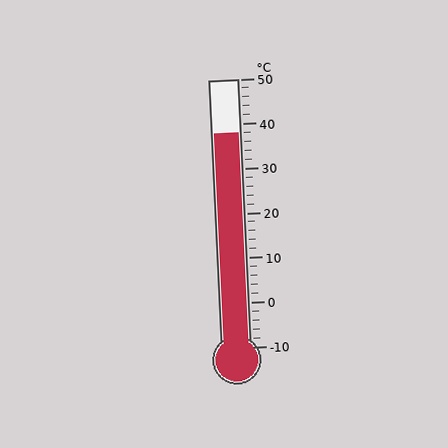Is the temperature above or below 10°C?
The temperature is above 10°C.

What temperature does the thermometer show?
The thermometer shows approximately 38°C.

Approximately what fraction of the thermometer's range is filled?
The thermometer is filled to approximately 80% of its range.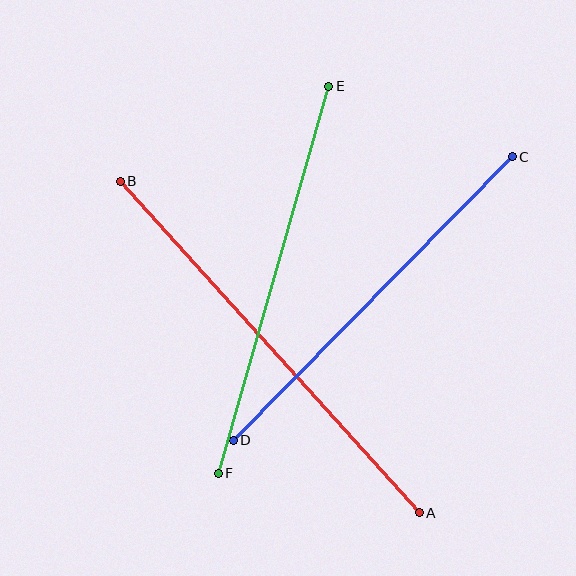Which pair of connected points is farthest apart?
Points A and B are farthest apart.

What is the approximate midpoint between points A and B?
The midpoint is at approximately (270, 347) pixels.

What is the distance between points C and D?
The distance is approximately 398 pixels.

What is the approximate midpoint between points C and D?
The midpoint is at approximately (373, 298) pixels.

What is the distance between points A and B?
The distance is approximately 446 pixels.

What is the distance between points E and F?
The distance is approximately 403 pixels.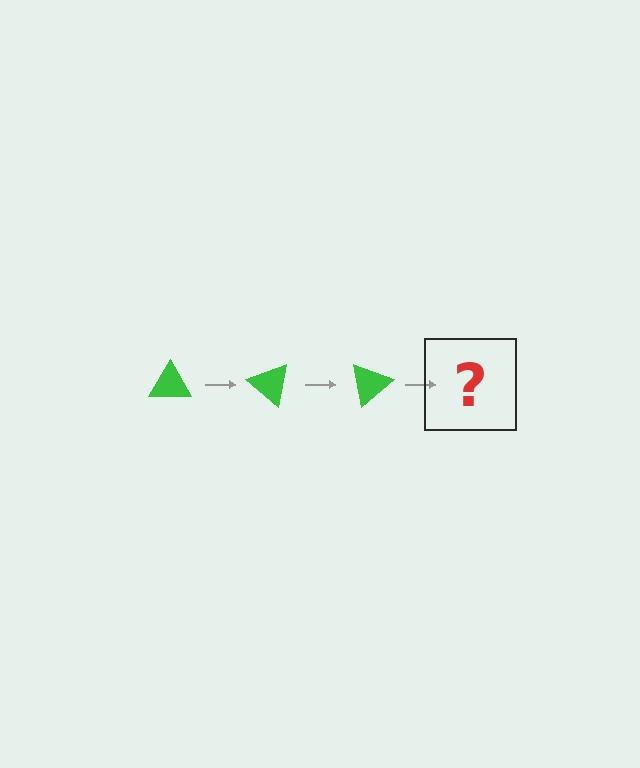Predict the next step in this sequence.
The next step is a green triangle rotated 120 degrees.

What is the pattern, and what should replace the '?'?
The pattern is that the triangle rotates 40 degrees each step. The '?' should be a green triangle rotated 120 degrees.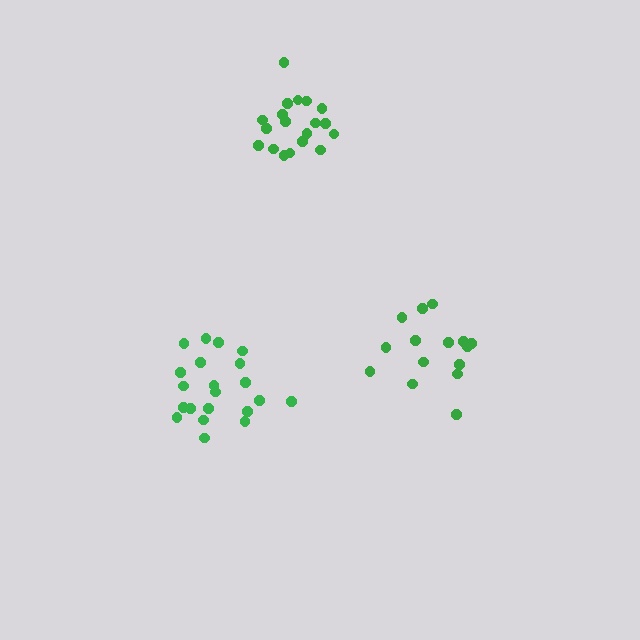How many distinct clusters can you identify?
There are 3 distinct clusters.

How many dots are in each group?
Group 1: 15 dots, Group 2: 19 dots, Group 3: 21 dots (55 total).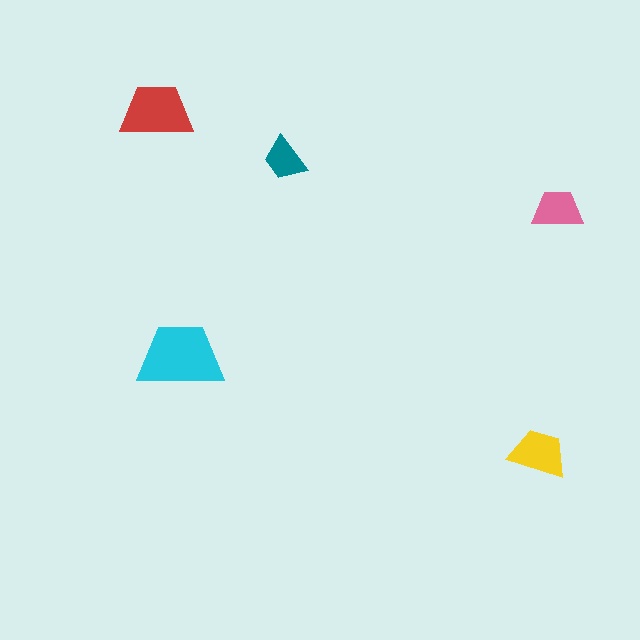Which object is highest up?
The red trapezoid is topmost.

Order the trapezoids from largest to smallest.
the cyan one, the red one, the yellow one, the pink one, the teal one.